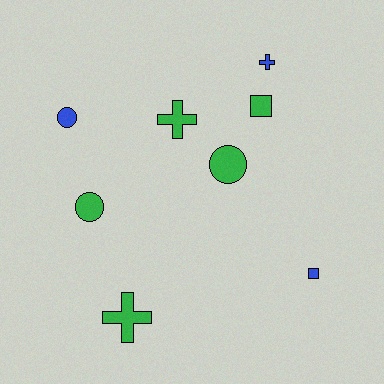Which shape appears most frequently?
Cross, with 3 objects.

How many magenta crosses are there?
There are no magenta crosses.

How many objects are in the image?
There are 8 objects.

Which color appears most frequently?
Green, with 5 objects.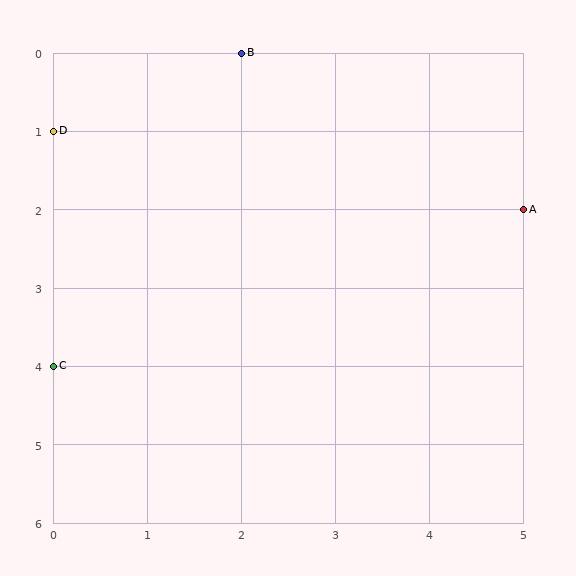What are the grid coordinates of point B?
Point B is at grid coordinates (2, 0).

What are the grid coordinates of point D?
Point D is at grid coordinates (0, 1).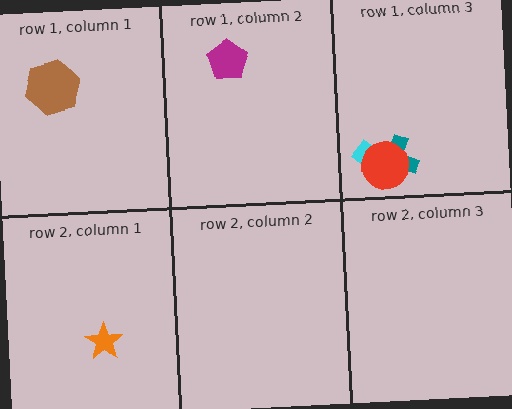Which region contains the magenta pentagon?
The row 1, column 2 region.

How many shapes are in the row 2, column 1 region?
1.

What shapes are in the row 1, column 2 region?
The magenta pentagon.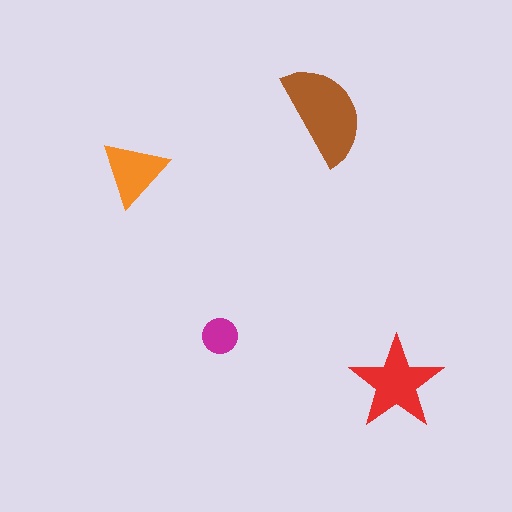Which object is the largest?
The brown semicircle.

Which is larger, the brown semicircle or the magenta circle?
The brown semicircle.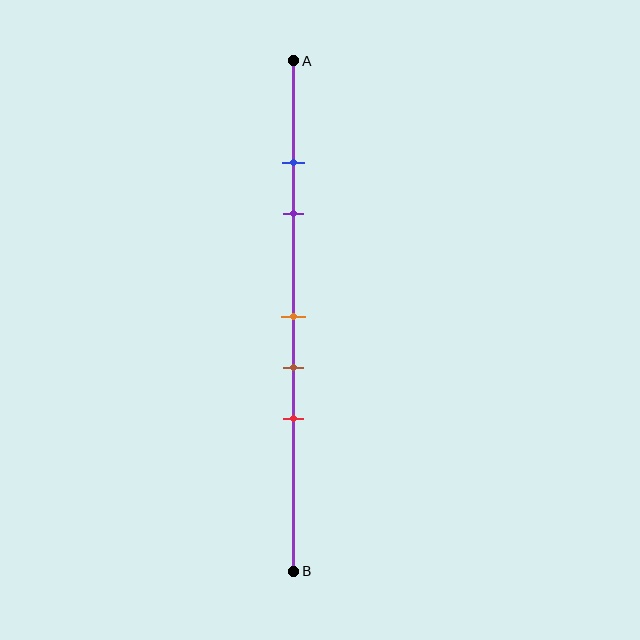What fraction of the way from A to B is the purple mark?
The purple mark is approximately 30% (0.3) of the way from A to B.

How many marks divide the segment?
There are 5 marks dividing the segment.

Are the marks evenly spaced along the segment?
No, the marks are not evenly spaced.